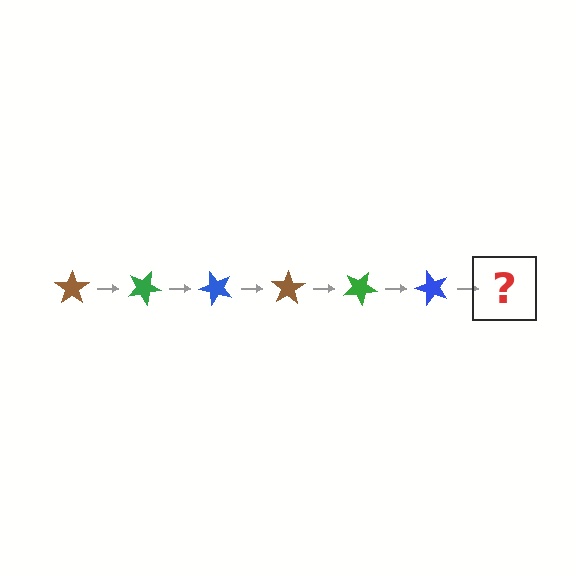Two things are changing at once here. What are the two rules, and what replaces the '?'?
The two rules are that it rotates 25 degrees each step and the color cycles through brown, green, and blue. The '?' should be a brown star, rotated 150 degrees from the start.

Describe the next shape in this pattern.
It should be a brown star, rotated 150 degrees from the start.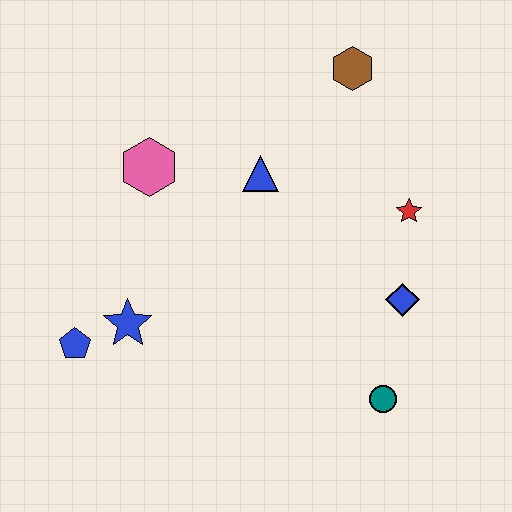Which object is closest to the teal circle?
The blue diamond is closest to the teal circle.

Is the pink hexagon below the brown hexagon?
Yes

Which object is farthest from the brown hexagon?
The blue pentagon is farthest from the brown hexagon.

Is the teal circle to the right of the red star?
No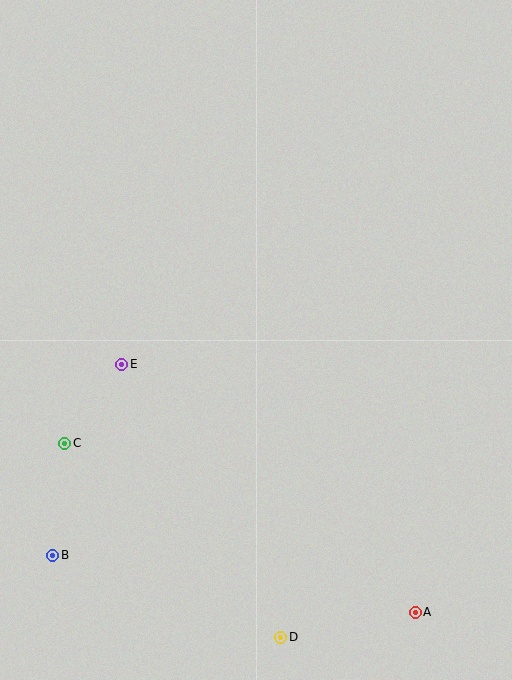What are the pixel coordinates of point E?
Point E is at (122, 364).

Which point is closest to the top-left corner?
Point E is closest to the top-left corner.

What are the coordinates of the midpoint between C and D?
The midpoint between C and D is at (173, 540).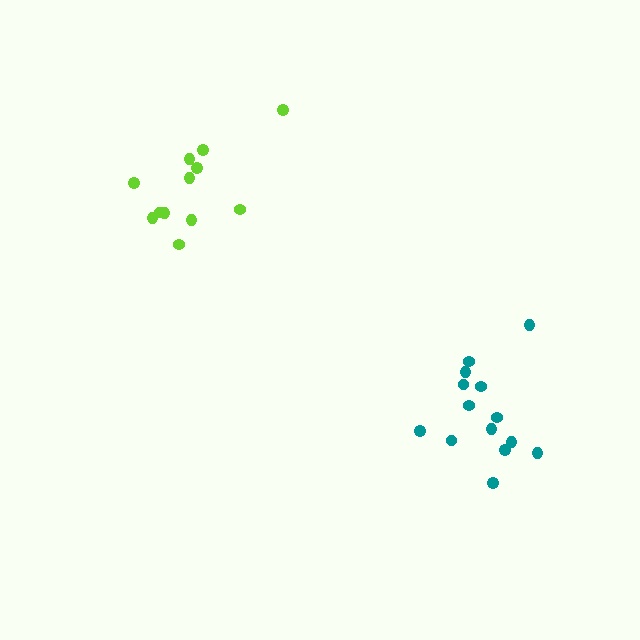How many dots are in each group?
Group 1: 14 dots, Group 2: 12 dots (26 total).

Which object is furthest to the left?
The lime cluster is leftmost.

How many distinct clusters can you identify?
There are 2 distinct clusters.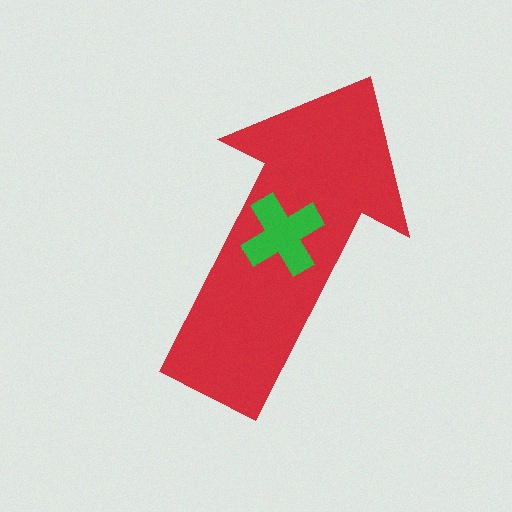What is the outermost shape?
The red arrow.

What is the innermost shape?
The green cross.